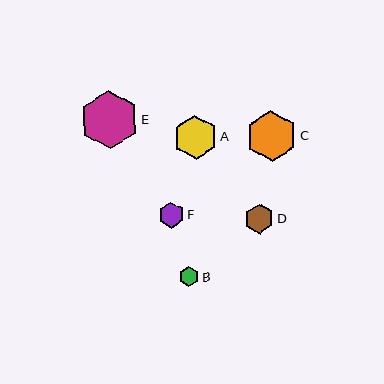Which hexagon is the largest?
Hexagon E is the largest with a size of approximately 58 pixels.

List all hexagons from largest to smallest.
From largest to smallest: E, C, A, D, F, B.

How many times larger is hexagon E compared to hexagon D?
Hexagon E is approximately 2.0 times the size of hexagon D.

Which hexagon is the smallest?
Hexagon B is the smallest with a size of approximately 20 pixels.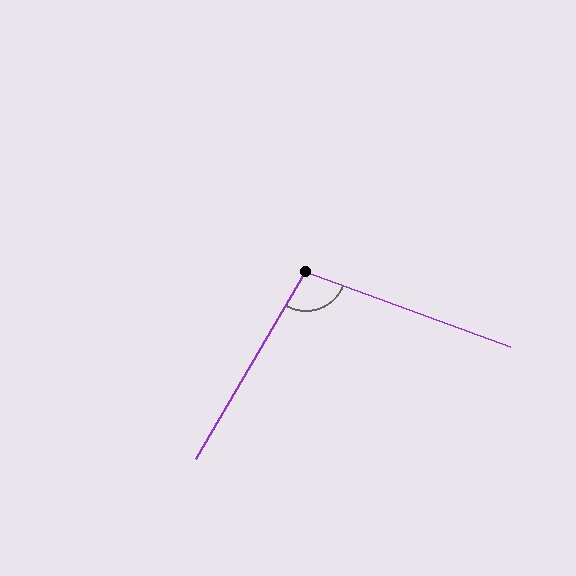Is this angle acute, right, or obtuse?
It is obtuse.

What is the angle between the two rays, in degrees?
Approximately 100 degrees.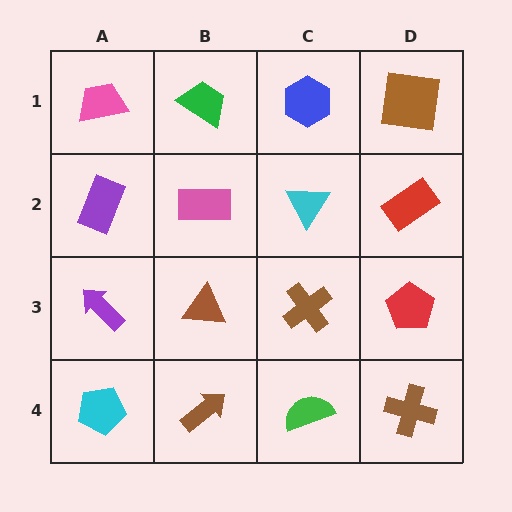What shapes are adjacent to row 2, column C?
A blue hexagon (row 1, column C), a brown cross (row 3, column C), a pink rectangle (row 2, column B), a red rectangle (row 2, column D).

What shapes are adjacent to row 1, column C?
A cyan triangle (row 2, column C), a green trapezoid (row 1, column B), a brown square (row 1, column D).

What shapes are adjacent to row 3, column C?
A cyan triangle (row 2, column C), a green semicircle (row 4, column C), a brown triangle (row 3, column B), a red pentagon (row 3, column D).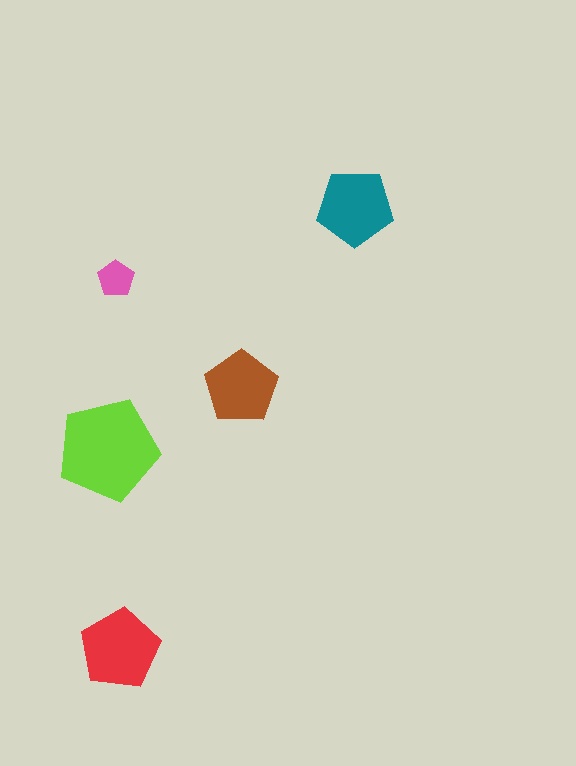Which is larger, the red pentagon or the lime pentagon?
The lime one.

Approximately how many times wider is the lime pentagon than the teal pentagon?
About 1.5 times wider.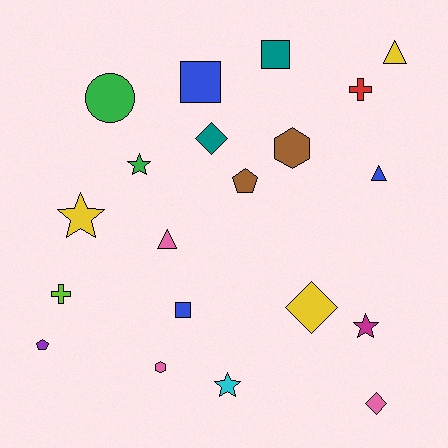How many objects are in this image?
There are 20 objects.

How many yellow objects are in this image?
There are 3 yellow objects.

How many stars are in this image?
There are 4 stars.